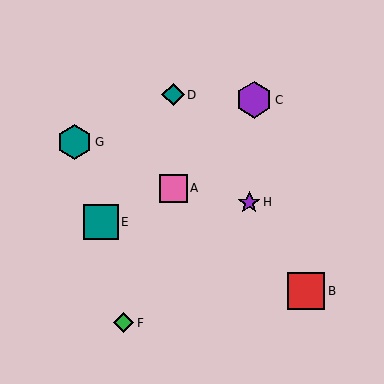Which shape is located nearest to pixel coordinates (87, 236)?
The teal square (labeled E) at (101, 222) is nearest to that location.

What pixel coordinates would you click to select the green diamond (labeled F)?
Click at (124, 323) to select the green diamond F.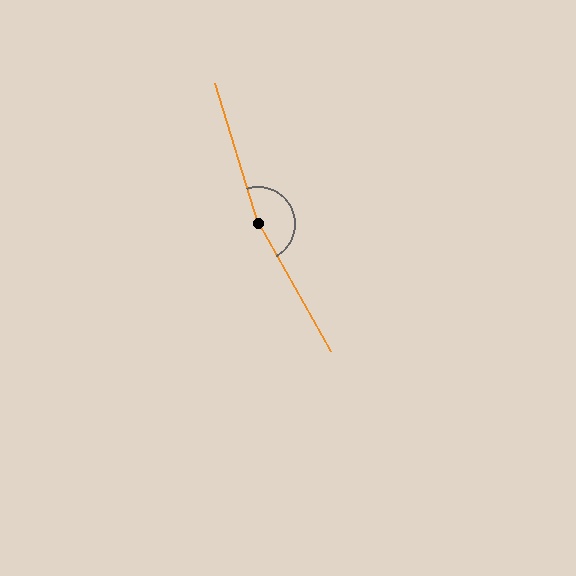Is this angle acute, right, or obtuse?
It is obtuse.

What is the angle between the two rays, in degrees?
Approximately 168 degrees.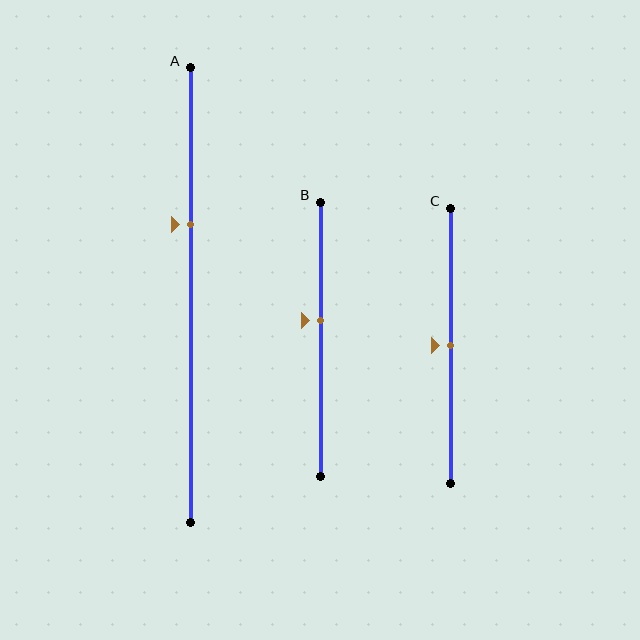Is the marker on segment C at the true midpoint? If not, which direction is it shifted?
Yes, the marker on segment C is at the true midpoint.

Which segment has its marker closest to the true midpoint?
Segment C has its marker closest to the true midpoint.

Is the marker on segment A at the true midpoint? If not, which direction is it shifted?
No, the marker on segment A is shifted upward by about 16% of the segment length.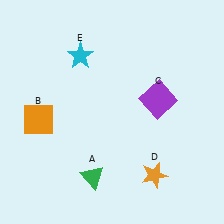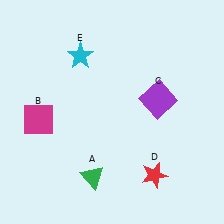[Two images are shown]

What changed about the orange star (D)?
In Image 1, D is orange. In Image 2, it changed to red.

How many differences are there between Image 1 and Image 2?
There are 2 differences between the two images.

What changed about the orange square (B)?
In Image 1, B is orange. In Image 2, it changed to magenta.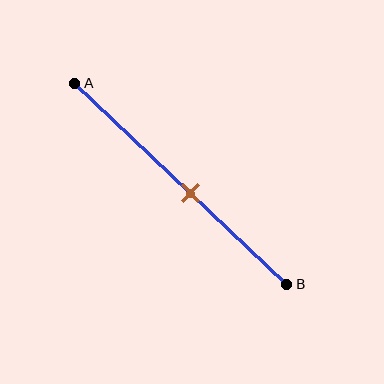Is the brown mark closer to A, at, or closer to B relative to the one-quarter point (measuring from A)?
The brown mark is closer to point B than the one-quarter point of segment AB.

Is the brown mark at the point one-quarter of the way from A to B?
No, the mark is at about 55% from A, not at the 25% one-quarter point.